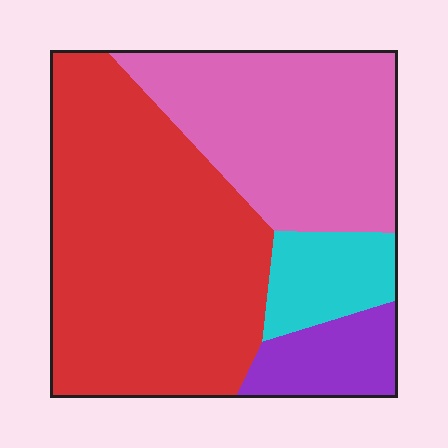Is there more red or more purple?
Red.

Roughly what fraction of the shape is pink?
Pink takes up about one third (1/3) of the shape.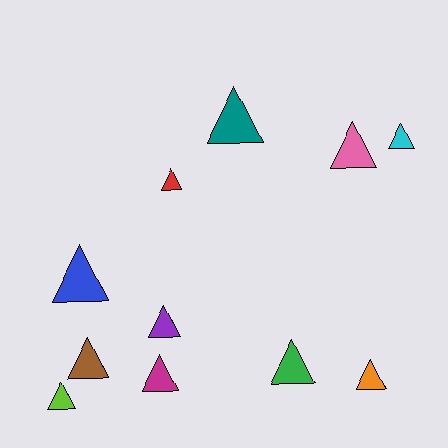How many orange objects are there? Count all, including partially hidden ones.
There is 1 orange object.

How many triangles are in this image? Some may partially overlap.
There are 11 triangles.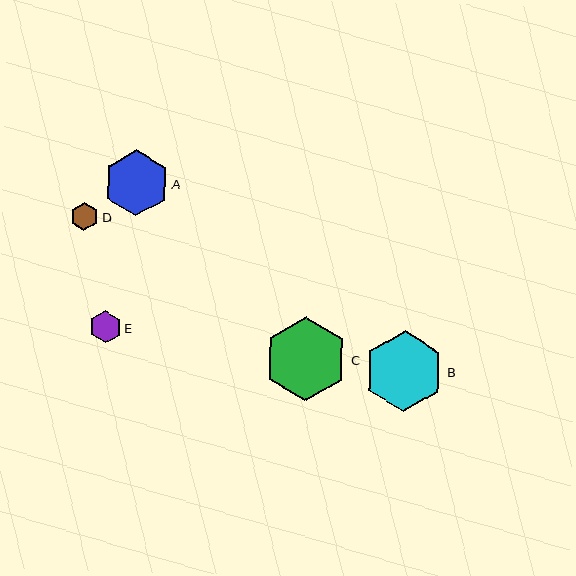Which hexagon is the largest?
Hexagon C is the largest with a size of approximately 84 pixels.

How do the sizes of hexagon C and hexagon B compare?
Hexagon C and hexagon B are approximately the same size.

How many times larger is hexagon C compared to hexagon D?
Hexagon C is approximately 3.0 times the size of hexagon D.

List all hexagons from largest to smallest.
From largest to smallest: C, B, A, E, D.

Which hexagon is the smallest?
Hexagon D is the smallest with a size of approximately 28 pixels.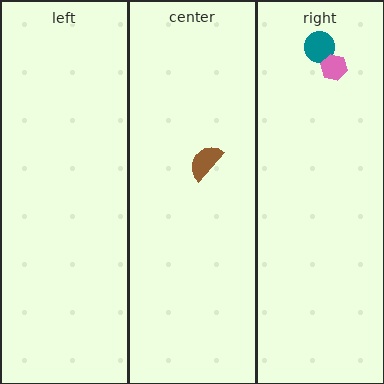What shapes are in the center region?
The brown semicircle.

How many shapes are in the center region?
1.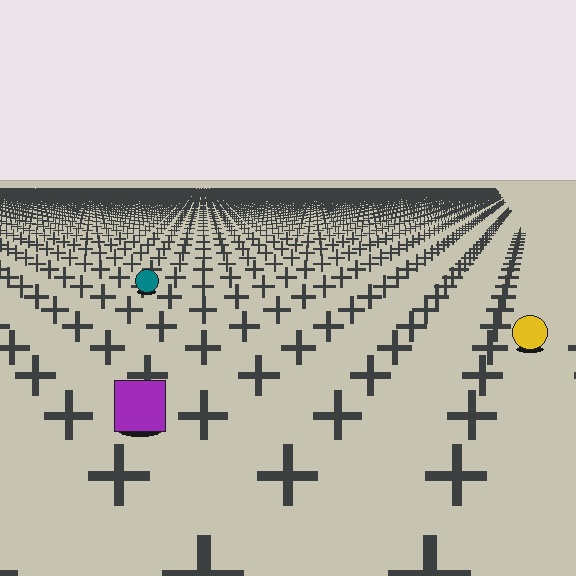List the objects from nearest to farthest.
From nearest to farthest: the purple square, the yellow circle, the teal circle.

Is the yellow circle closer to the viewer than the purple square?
No. The purple square is closer — you can tell from the texture gradient: the ground texture is coarser near it.